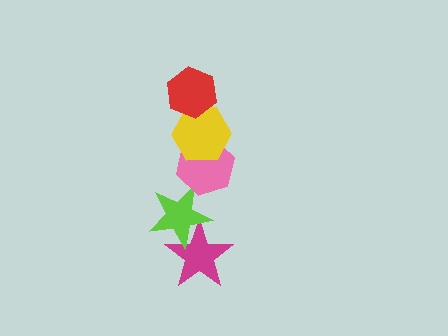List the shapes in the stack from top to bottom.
From top to bottom: the red hexagon, the yellow hexagon, the pink hexagon, the lime star, the magenta star.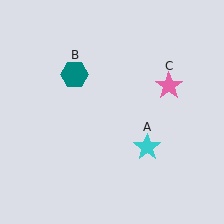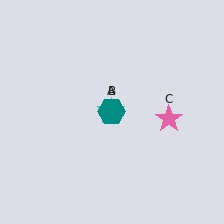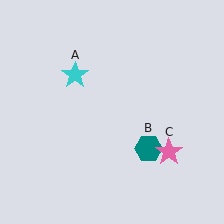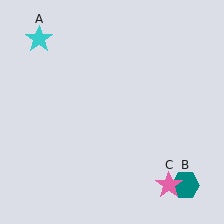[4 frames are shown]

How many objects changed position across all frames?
3 objects changed position: cyan star (object A), teal hexagon (object B), pink star (object C).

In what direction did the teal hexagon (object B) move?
The teal hexagon (object B) moved down and to the right.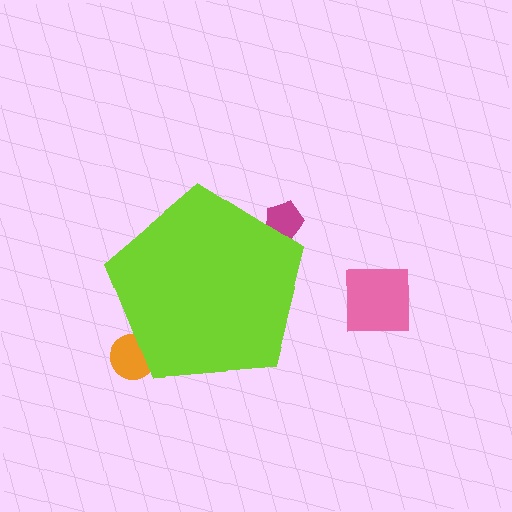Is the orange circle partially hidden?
Yes, the orange circle is partially hidden behind the lime pentagon.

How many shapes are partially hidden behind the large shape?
2 shapes are partially hidden.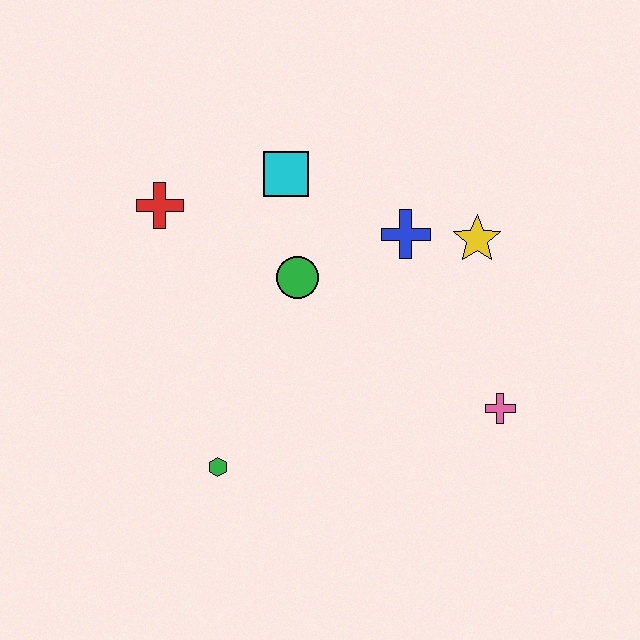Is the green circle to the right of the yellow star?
No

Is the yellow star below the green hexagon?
No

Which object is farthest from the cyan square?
The pink cross is farthest from the cyan square.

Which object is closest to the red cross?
The cyan square is closest to the red cross.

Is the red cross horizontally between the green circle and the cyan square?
No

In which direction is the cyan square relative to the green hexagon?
The cyan square is above the green hexagon.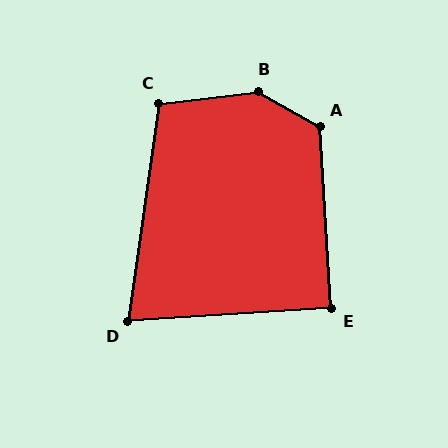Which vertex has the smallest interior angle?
D, at approximately 78 degrees.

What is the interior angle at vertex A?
Approximately 123 degrees (obtuse).